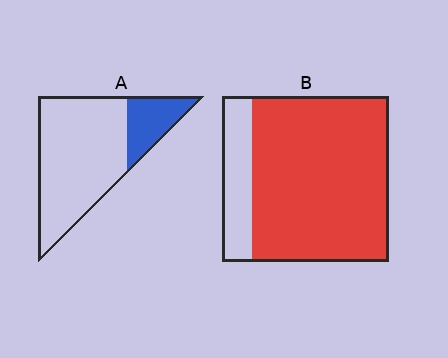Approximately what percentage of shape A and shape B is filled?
A is approximately 20% and B is approximately 80%.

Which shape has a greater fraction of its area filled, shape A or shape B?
Shape B.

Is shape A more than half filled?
No.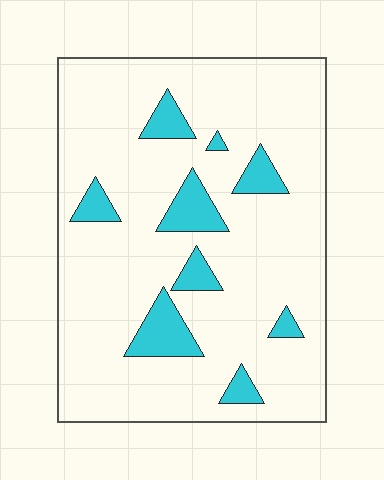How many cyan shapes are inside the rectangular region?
9.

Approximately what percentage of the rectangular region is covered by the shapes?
Approximately 15%.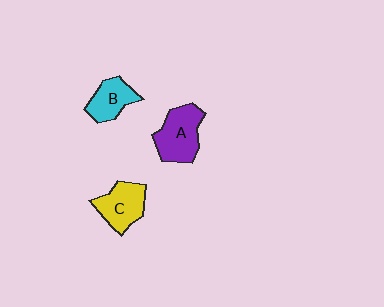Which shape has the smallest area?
Shape B (cyan).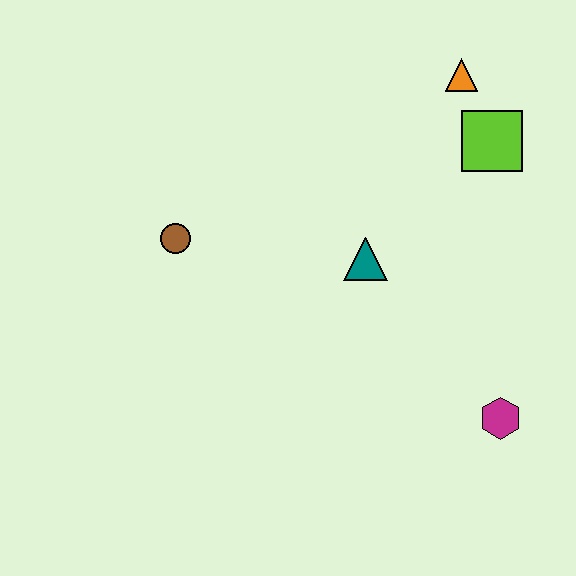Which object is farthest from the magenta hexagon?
The brown circle is farthest from the magenta hexagon.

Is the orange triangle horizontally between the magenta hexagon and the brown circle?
Yes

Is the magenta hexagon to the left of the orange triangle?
No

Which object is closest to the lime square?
The orange triangle is closest to the lime square.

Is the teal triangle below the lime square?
Yes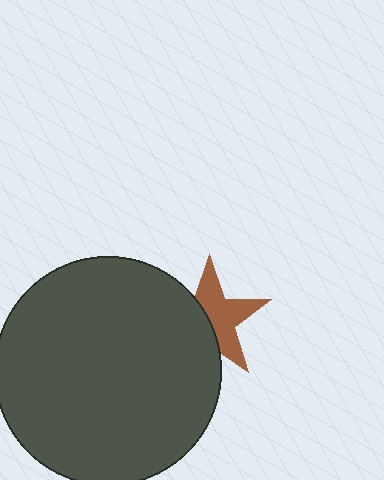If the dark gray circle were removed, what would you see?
You would see the complete brown star.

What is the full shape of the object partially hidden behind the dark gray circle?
The partially hidden object is a brown star.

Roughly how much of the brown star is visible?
About half of it is visible (roughly 56%).